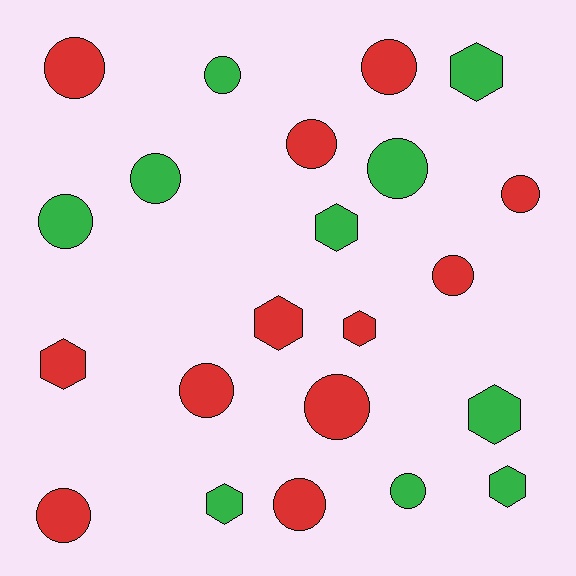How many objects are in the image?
There are 22 objects.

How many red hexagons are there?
There are 3 red hexagons.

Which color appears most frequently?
Red, with 12 objects.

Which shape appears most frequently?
Circle, with 14 objects.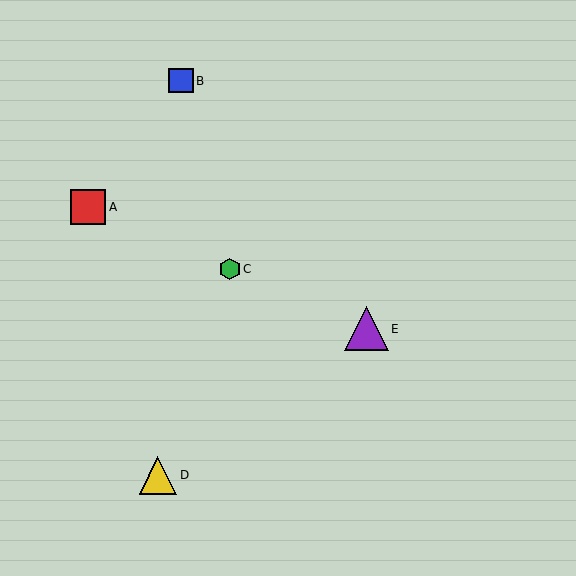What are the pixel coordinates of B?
Object B is at (181, 81).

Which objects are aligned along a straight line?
Objects A, C, E are aligned along a straight line.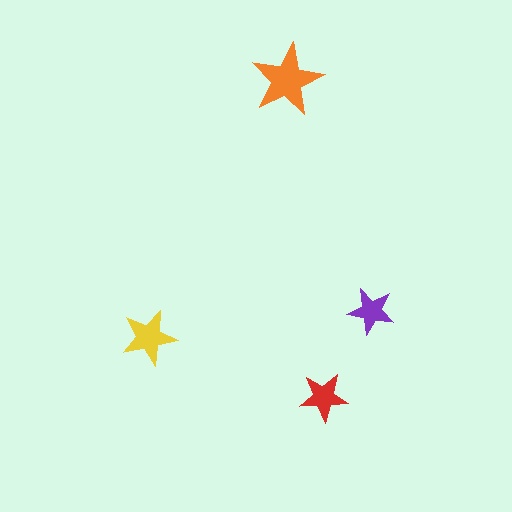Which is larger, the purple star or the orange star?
The orange one.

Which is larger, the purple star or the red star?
The red one.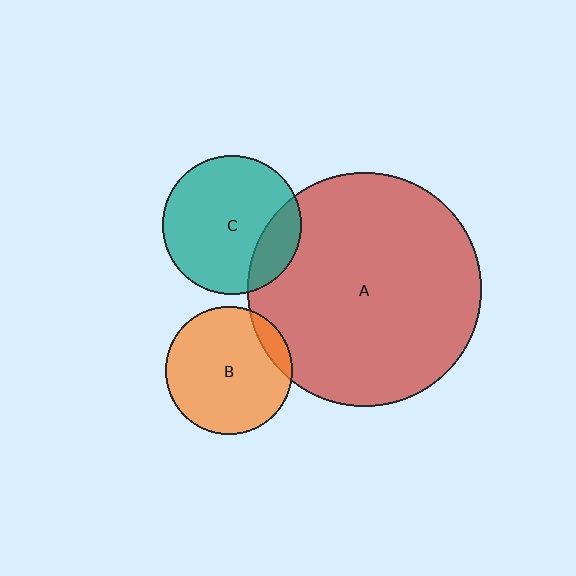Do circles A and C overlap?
Yes.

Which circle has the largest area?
Circle A (red).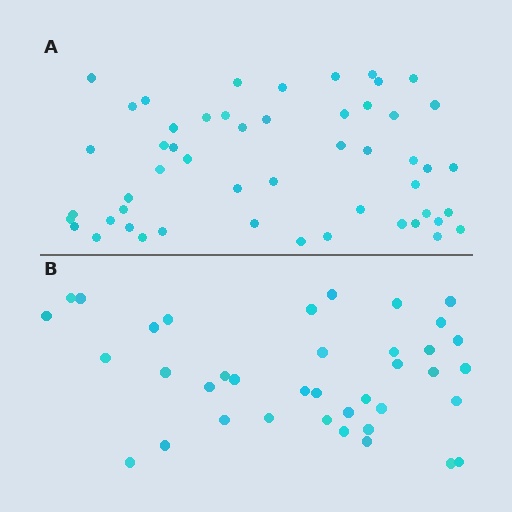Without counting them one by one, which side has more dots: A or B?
Region A (the top region) has more dots.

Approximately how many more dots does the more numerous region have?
Region A has approximately 15 more dots than region B.